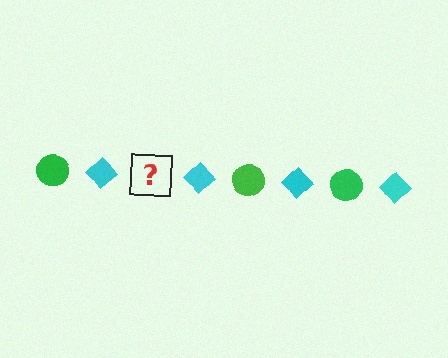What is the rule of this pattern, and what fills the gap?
The rule is that the pattern alternates between green circle and cyan diamond. The gap should be filled with a green circle.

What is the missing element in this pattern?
The missing element is a green circle.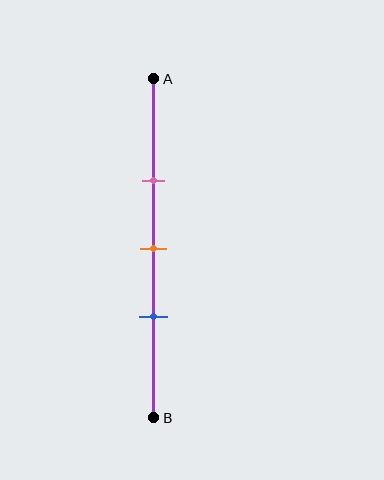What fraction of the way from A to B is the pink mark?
The pink mark is approximately 30% (0.3) of the way from A to B.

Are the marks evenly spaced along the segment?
Yes, the marks are approximately evenly spaced.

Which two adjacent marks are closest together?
The orange and blue marks are the closest adjacent pair.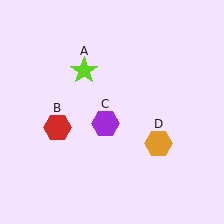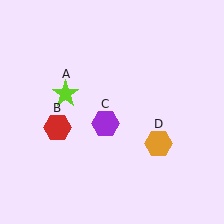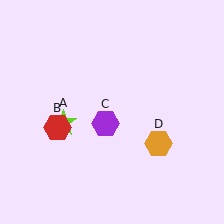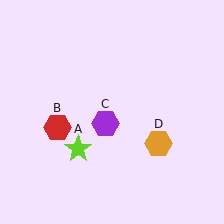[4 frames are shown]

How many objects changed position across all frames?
1 object changed position: lime star (object A).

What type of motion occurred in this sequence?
The lime star (object A) rotated counterclockwise around the center of the scene.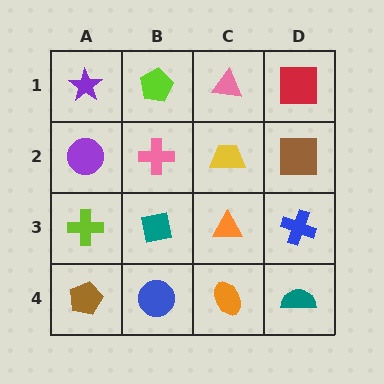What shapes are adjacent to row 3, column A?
A purple circle (row 2, column A), a brown pentagon (row 4, column A), a teal square (row 3, column B).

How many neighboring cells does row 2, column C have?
4.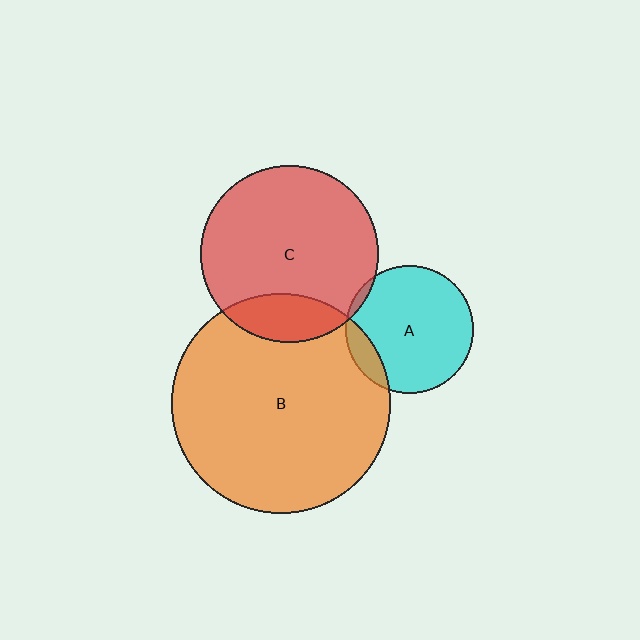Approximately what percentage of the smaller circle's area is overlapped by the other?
Approximately 10%.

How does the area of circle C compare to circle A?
Approximately 1.9 times.